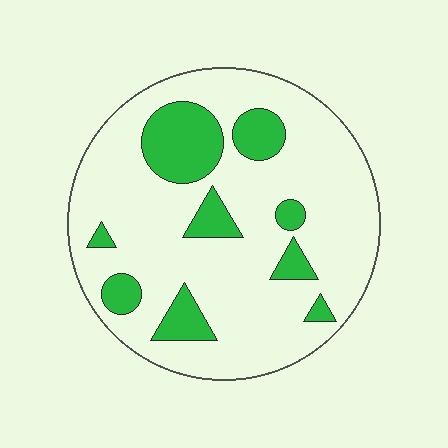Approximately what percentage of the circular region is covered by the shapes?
Approximately 20%.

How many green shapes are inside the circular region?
9.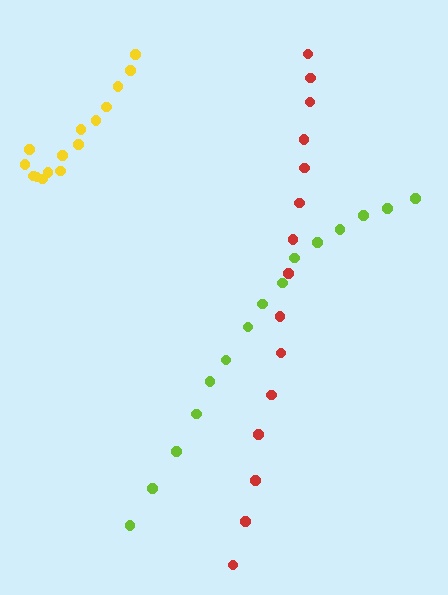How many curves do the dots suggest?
There are 3 distinct paths.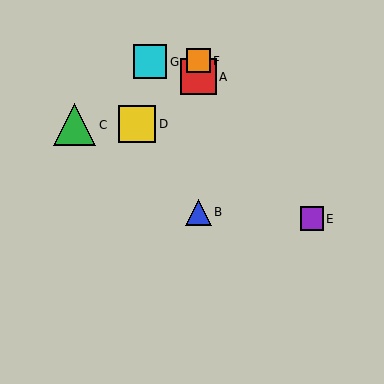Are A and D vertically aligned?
No, A is at x≈198 and D is at x≈137.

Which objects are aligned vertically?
Objects A, B, F are aligned vertically.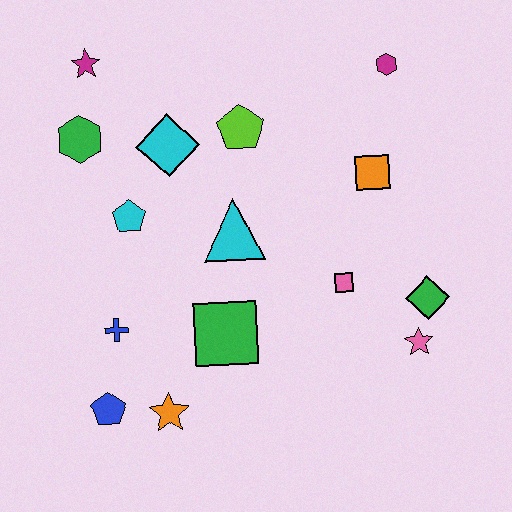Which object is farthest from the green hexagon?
The pink star is farthest from the green hexagon.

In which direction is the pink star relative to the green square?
The pink star is to the right of the green square.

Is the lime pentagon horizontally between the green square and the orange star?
No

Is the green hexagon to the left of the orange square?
Yes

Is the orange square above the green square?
Yes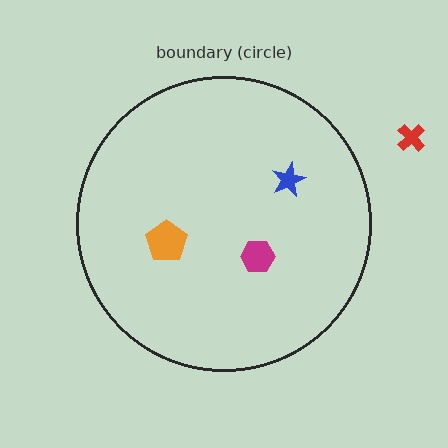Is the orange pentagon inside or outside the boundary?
Inside.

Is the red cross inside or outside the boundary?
Outside.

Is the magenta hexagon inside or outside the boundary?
Inside.